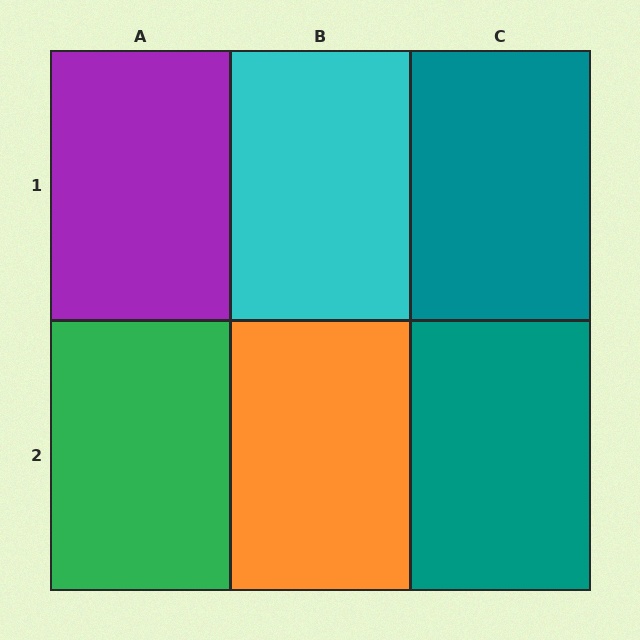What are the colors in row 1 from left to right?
Purple, cyan, teal.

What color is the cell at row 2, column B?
Orange.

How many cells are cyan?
1 cell is cyan.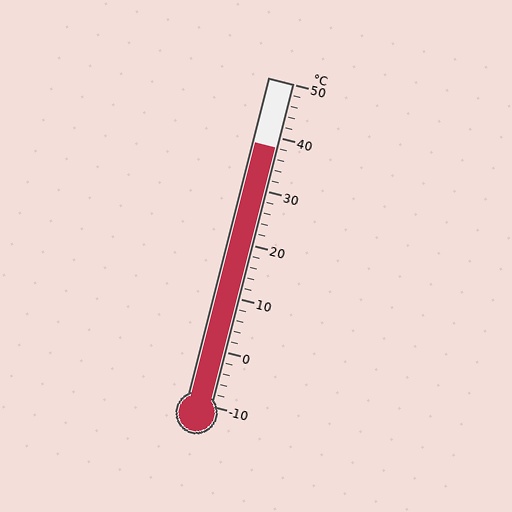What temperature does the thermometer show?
The thermometer shows approximately 38°C.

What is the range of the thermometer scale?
The thermometer scale ranges from -10°C to 50°C.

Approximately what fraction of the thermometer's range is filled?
The thermometer is filled to approximately 80% of its range.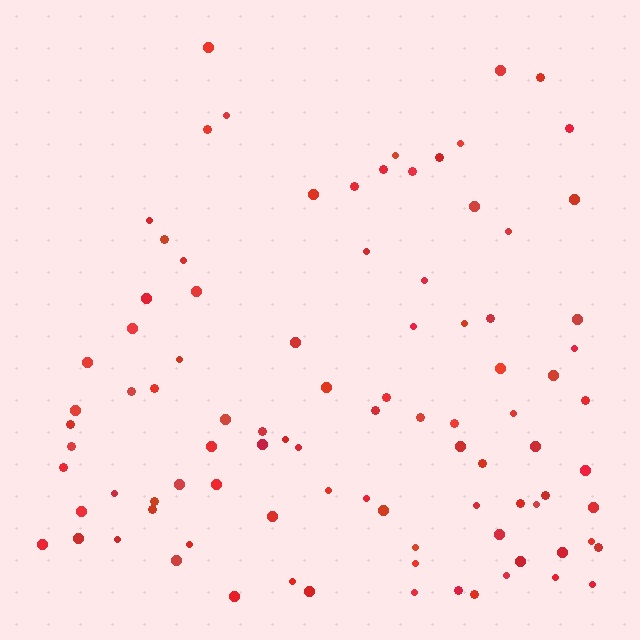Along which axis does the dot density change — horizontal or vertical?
Vertical.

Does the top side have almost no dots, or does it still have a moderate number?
Still a moderate number, just noticeably fewer than the bottom.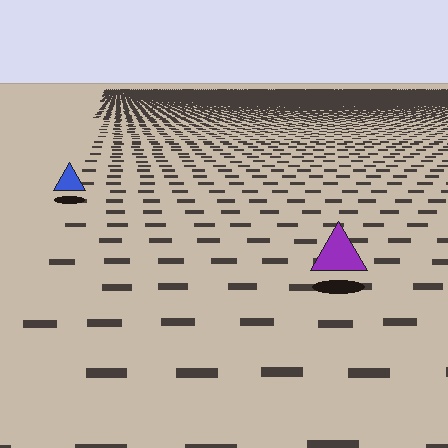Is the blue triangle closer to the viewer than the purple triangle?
No. The purple triangle is closer — you can tell from the texture gradient: the ground texture is coarser near it.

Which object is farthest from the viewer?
The blue triangle is farthest from the viewer. It appears smaller and the ground texture around it is denser.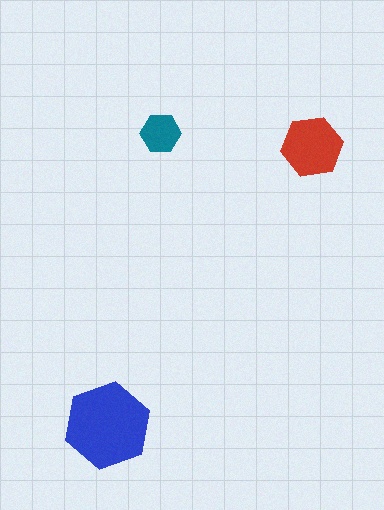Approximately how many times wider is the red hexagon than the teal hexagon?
About 1.5 times wider.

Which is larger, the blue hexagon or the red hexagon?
The blue one.